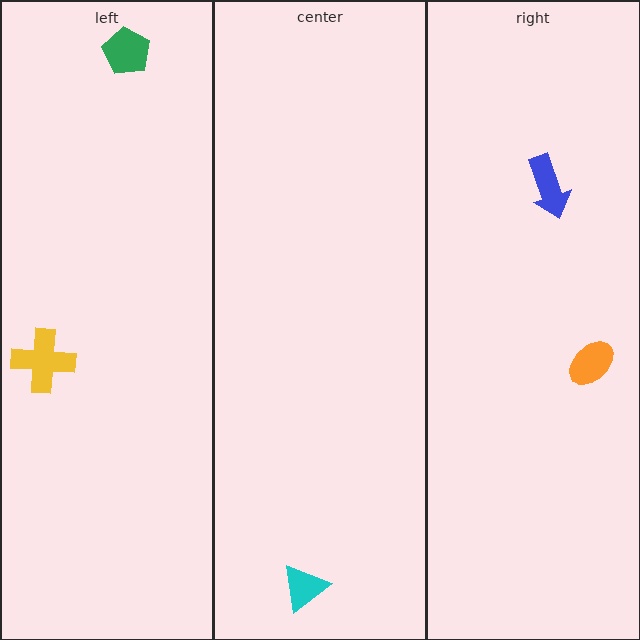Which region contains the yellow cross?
The left region.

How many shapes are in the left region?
2.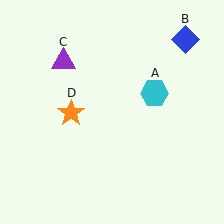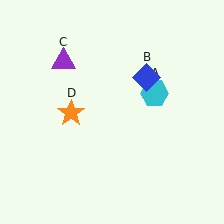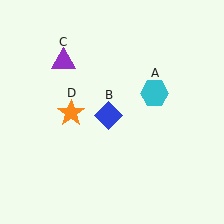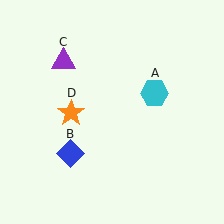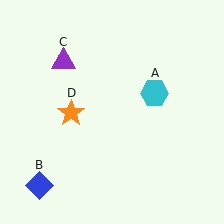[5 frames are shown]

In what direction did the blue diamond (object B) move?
The blue diamond (object B) moved down and to the left.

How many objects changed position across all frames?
1 object changed position: blue diamond (object B).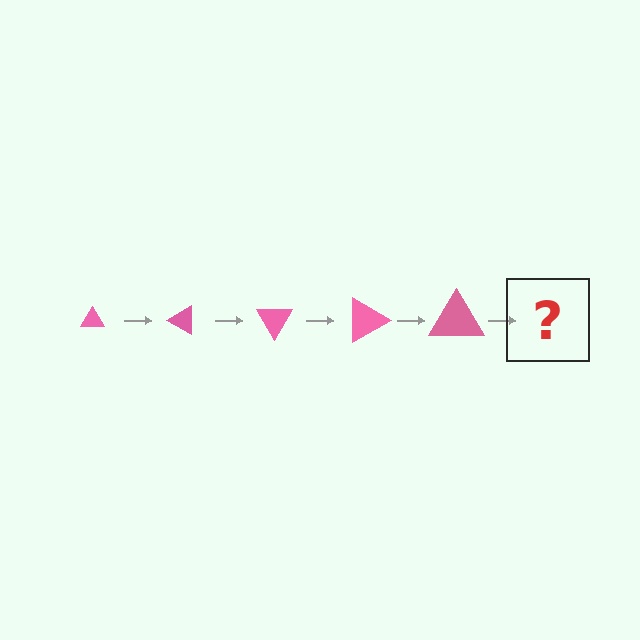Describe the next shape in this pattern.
It should be a triangle, larger than the previous one and rotated 150 degrees from the start.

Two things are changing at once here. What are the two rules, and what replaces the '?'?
The two rules are that the triangle grows larger each step and it rotates 30 degrees each step. The '?' should be a triangle, larger than the previous one and rotated 150 degrees from the start.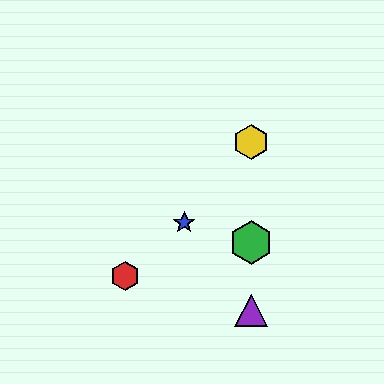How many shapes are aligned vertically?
3 shapes (the green hexagon, the yellow hexagon, the purple triangle) are aligned vertically.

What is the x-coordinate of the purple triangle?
The purple triangle is at x≈251.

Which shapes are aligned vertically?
The green hexagon, the yellow hexagon, the purple triangle are aligned vertically.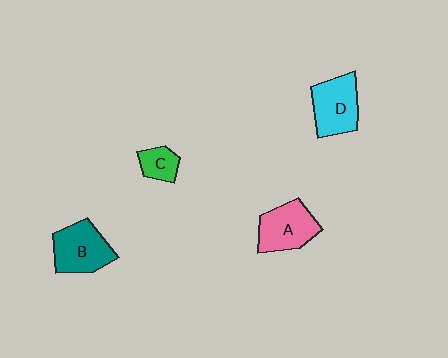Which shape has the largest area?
Shape B (teal).